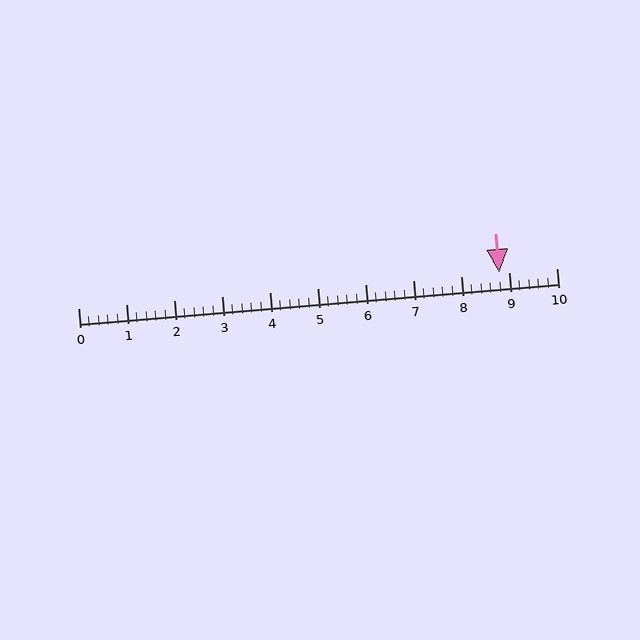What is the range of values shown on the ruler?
The ruler shows values from 0 to 10.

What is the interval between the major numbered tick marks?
The major tick marks are spaced 1 units apart.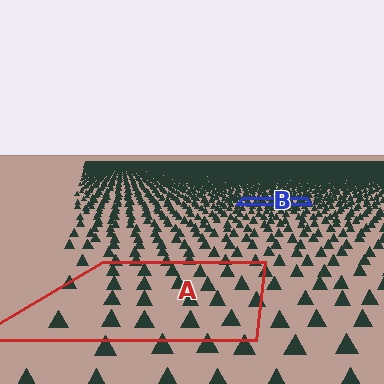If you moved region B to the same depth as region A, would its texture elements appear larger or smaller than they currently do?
They would appear larger. At a closer depth, the same texture elements are projected at a bigger on-screen size.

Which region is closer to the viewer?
Region A is closer. The texture elements there are larger and more spread out.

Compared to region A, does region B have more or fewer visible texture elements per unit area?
Region B has more texture elements per unit area — they are packed more densely because it is farther away.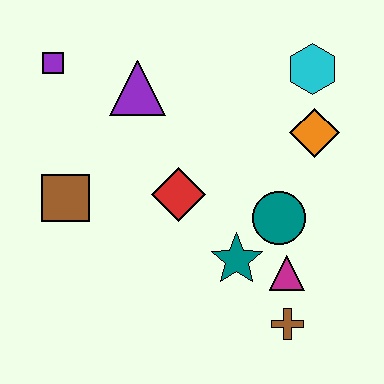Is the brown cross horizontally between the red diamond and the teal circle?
No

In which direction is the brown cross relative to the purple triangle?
The brown cross is below the purple triangle.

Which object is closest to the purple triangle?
The purple square is closest to the purple triangle.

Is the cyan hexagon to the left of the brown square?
No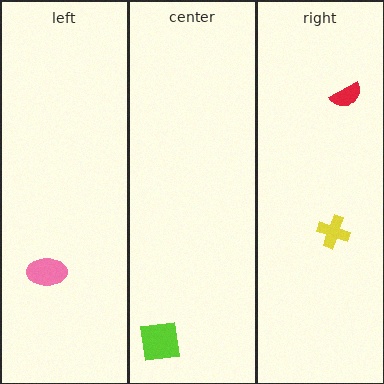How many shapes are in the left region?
1.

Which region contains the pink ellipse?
The left region.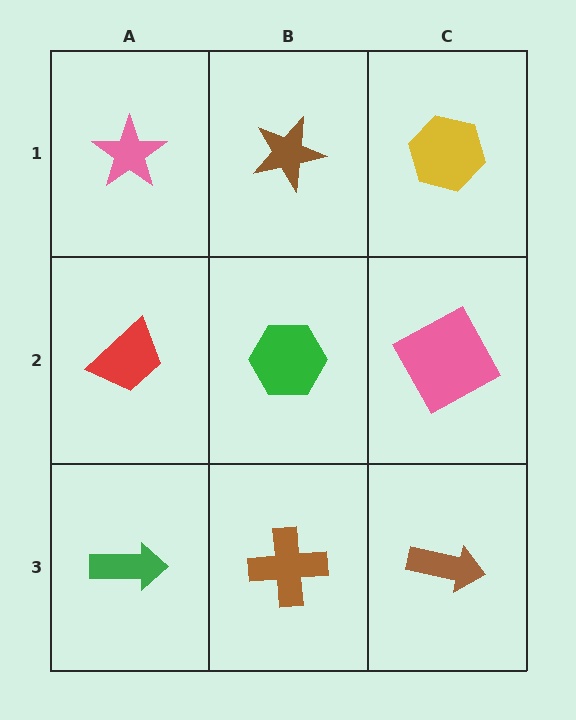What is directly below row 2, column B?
A brown cross.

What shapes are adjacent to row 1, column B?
A green hexagon (row 2, column B), a pink star (row 1, column A), a yellow hexagon (row 1, column C).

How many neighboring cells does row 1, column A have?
2.